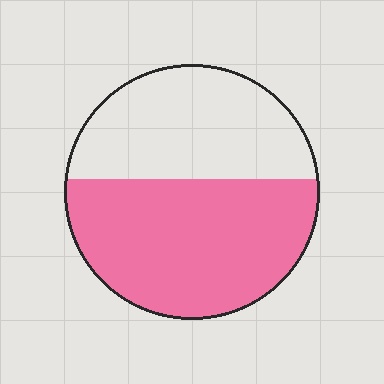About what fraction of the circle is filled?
About three fifths (3/5).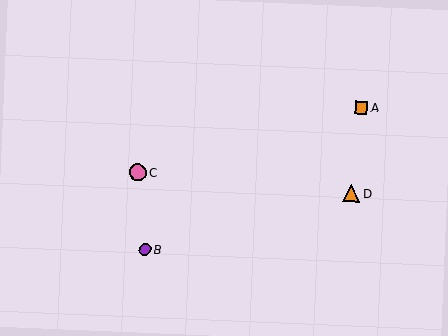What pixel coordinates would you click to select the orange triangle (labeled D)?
Click at (351, 193) to select the orange triangle D.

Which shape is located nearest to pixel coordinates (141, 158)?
The pink circle (labeled C) at (138, 172) is nearest to that location.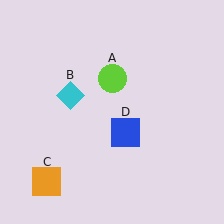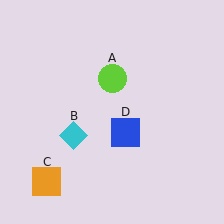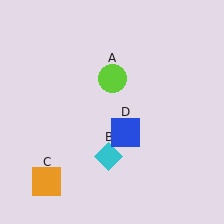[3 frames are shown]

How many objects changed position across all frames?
1 object changed position: cyan diamond (object B).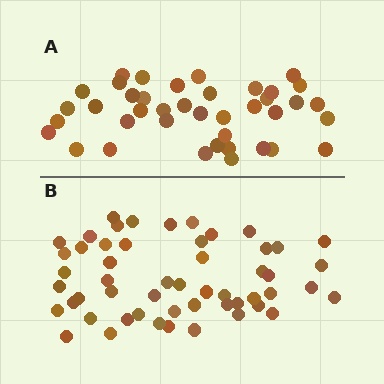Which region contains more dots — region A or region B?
Region B (the bottom region) has more dots.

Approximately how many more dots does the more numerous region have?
Region B has approximately 15 more dots than region A.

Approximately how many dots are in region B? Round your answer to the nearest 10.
About 50 dots. (The exact count is 53, which rounds to 50.)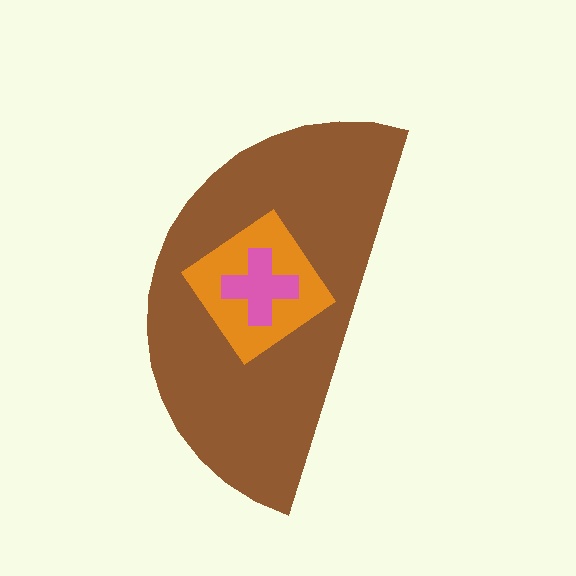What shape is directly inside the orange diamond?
The pink cross.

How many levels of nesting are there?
3.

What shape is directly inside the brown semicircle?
The orange diamond.